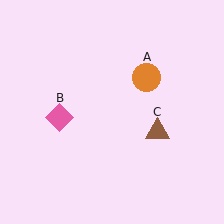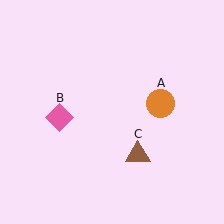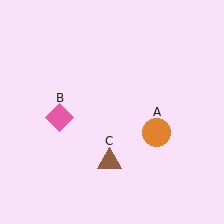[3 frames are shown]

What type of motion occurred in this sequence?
The orange circle (object A), brown triangle (object C) rotated clockwise around the center of the scene.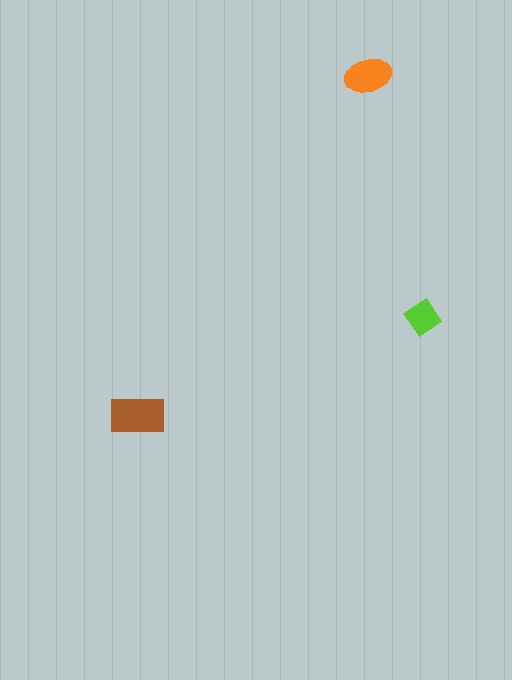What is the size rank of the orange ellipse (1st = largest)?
2nd.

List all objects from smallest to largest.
The lime diamond, the orange ellipse, the brown rectangle.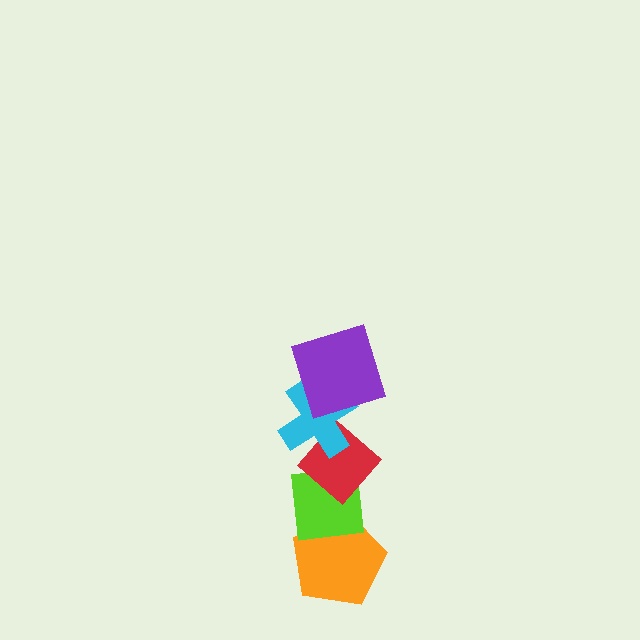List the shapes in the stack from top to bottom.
From top to bottom: the purple square, the cyan cross, the red diamond, the lime square, the orange pentagon.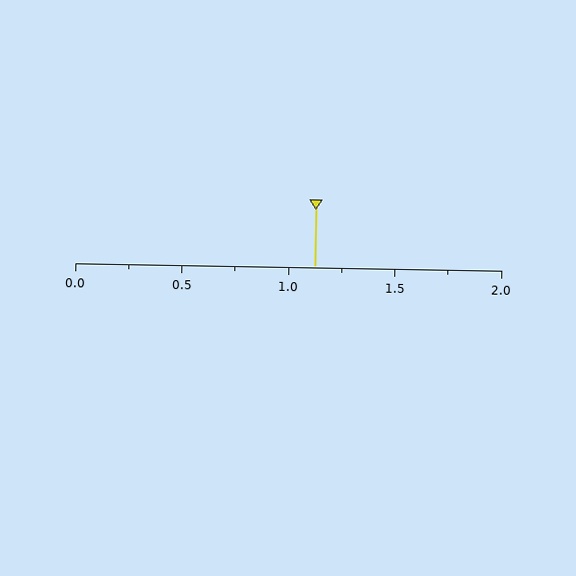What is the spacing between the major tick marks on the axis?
The major ticks are spaced 0.5 apart.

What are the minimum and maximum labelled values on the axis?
The axis runs from 0.0 to 2.0.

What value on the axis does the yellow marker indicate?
The marker indicates approximately 1.12.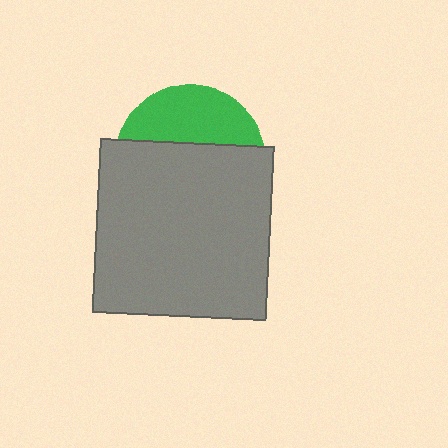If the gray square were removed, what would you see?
You would see the complete green circle.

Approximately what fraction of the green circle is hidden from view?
Roughly 64% of the green circle is hidden behind the gray square.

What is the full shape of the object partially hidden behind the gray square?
The partially hidden object is a green circle.